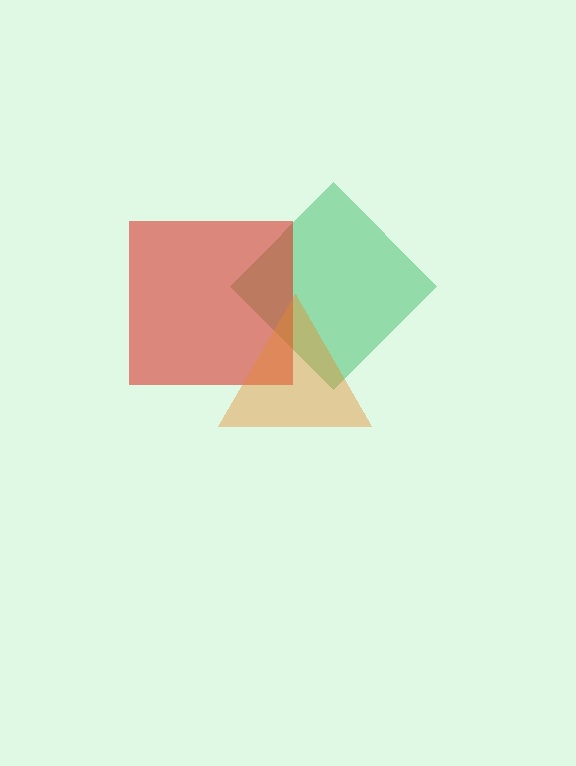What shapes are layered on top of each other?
The layered shapes are: a green diamond, a red square, an orange triangle.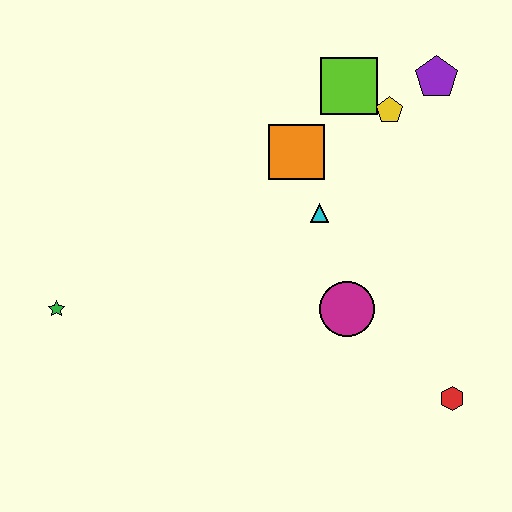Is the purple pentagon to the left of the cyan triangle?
No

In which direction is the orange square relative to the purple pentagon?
The orange square is to the left of the purple pentagon.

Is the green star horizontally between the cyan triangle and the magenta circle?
No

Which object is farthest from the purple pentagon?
The green star is farthest from the purple pentagon.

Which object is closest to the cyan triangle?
The orange square is closest to the cyan triangle.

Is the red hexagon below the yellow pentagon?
Yes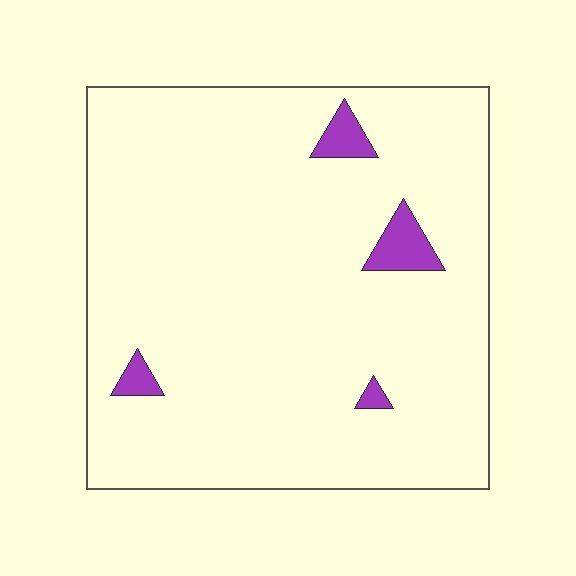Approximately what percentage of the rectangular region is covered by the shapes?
Approximately 5%.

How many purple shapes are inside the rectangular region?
4.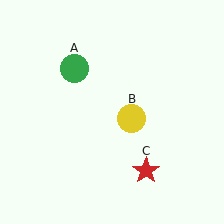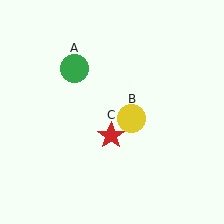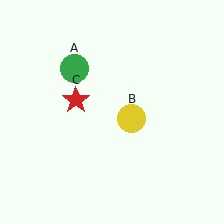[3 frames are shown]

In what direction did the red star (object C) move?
The red star (object C) moved up and to the left.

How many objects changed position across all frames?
1 object changed position: red star (object C).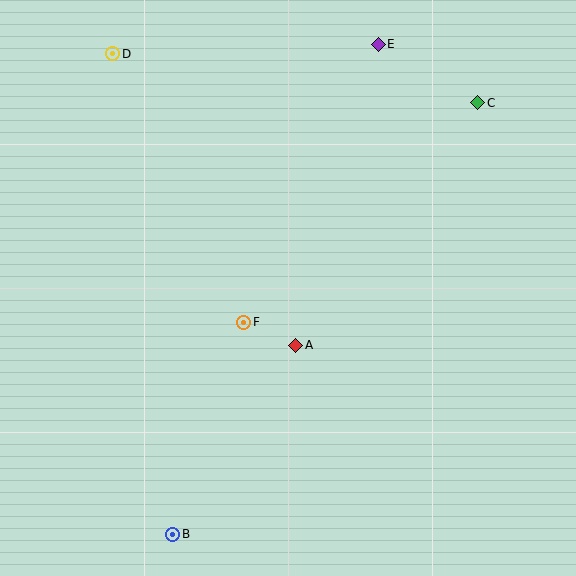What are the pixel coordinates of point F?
Point F is at (244, 322).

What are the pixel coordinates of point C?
Point C is at (478, 103).